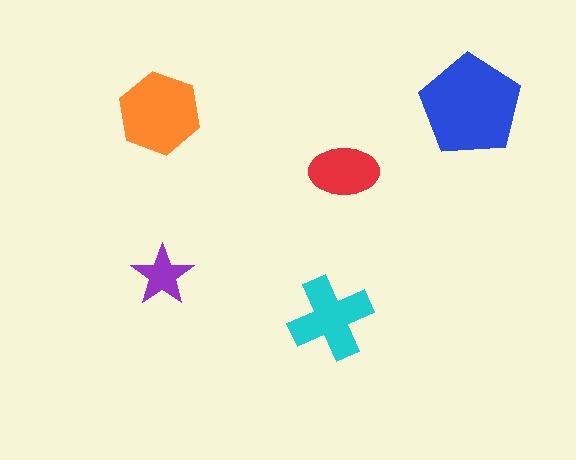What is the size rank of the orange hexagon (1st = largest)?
2nd.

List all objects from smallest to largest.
The purple star, the red ellipse, the cyan cross, the orange hexagon, the blue pentagon.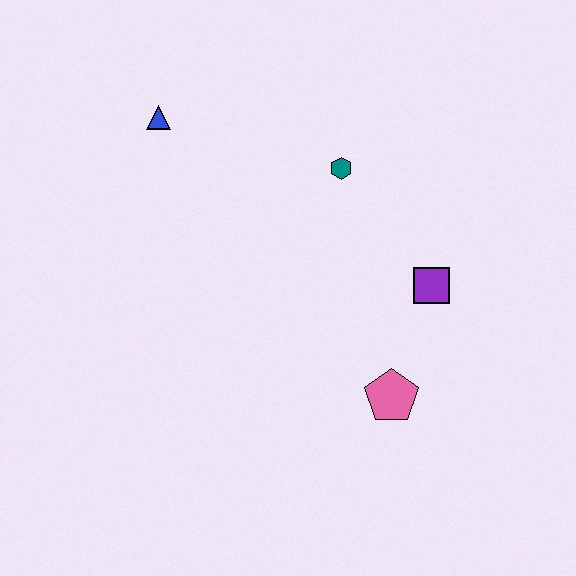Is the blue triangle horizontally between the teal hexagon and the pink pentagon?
No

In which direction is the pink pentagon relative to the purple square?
The pink pentagon is below the purple square.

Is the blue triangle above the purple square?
Yes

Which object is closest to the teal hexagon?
The purple square is closest to the teal hexagon.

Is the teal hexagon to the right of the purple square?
No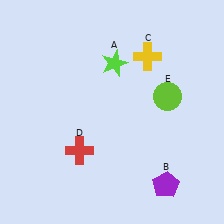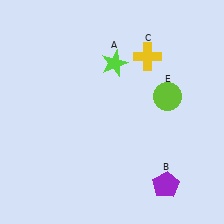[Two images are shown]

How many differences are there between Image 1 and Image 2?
There is 1 difference between the two images.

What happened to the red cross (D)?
The red cross (D) was removed in Image 2. It was in the bottom-left area of Image 1.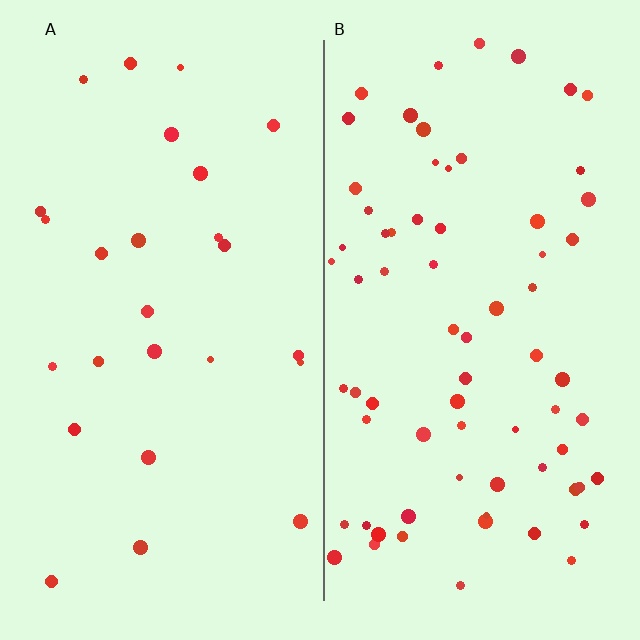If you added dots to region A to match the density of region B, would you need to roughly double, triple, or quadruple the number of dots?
Approximately triple.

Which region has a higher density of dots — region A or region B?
B (the right).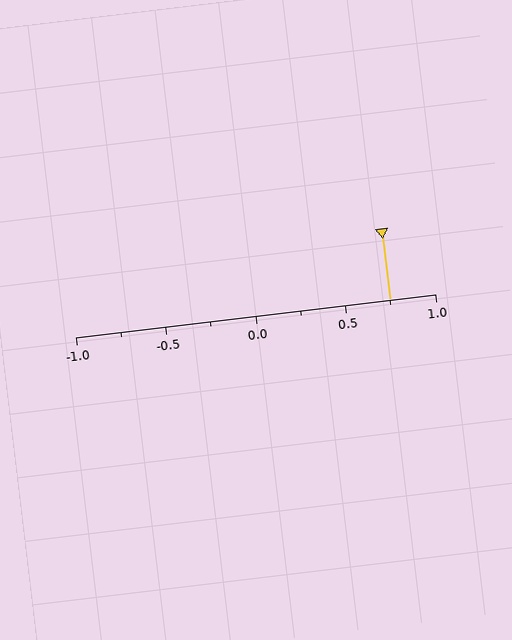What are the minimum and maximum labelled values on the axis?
The axis runs from -1.0 to 1.0.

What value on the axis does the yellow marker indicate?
The marker indicates approximately 0.75.